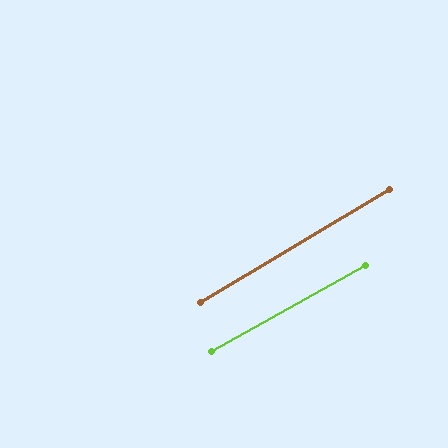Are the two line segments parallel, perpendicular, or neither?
Parallel — their directions differ by only 1.6°.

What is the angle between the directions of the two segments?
Approximately 2 degrees.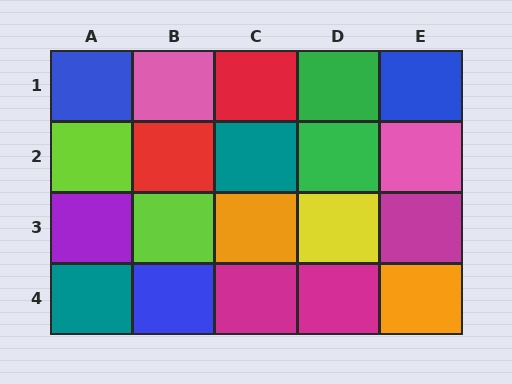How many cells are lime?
2 cells are lime.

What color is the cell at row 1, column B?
Pink.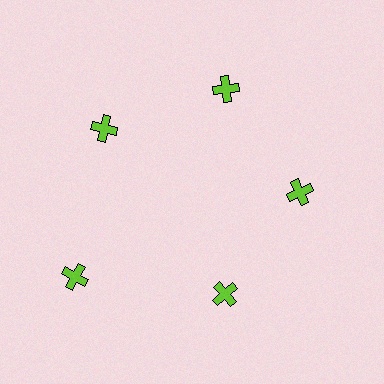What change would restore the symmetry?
The symmetry would be restored by moving it inward, back onto the ring so that all 5 crosses sit at equal angles and equal distance from the center.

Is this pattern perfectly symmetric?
No. The 5 lime crosses are arranged in a ring, but one element near the 8 o'clock position is pushed outward from the center, breaking the 5-fold rotational symmetry.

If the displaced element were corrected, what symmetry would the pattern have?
It would have 5-fold rotational symmetry — the pattern would map onto itself every 72 degrees.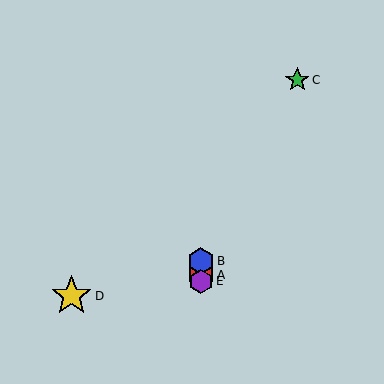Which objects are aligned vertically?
Objects A, B, E are aligned vertically.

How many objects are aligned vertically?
3 objects (A, B, E) are aligned vertically.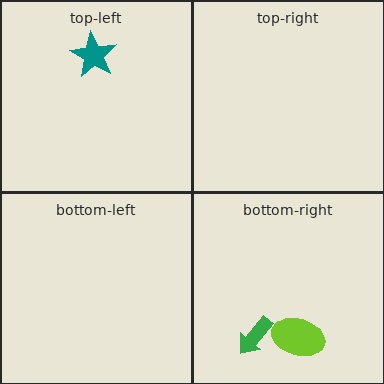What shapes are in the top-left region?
The teal star.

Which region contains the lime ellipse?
The bottom-right region.